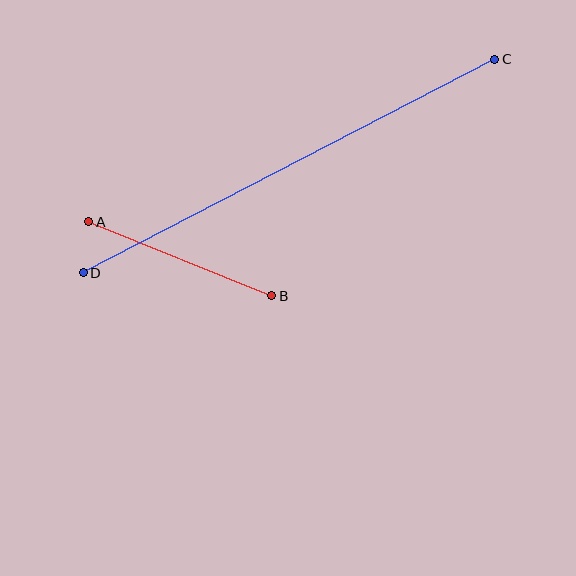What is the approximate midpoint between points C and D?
The midpoint is at approximately (289, 166) pixels.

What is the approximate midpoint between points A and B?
The midpoint is at approximately (180, 259) pixels.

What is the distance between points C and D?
The distance is approximately 463 pixels.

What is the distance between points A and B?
The distance is approximately 197 pixels.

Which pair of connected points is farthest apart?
Points C and D are farthest apart.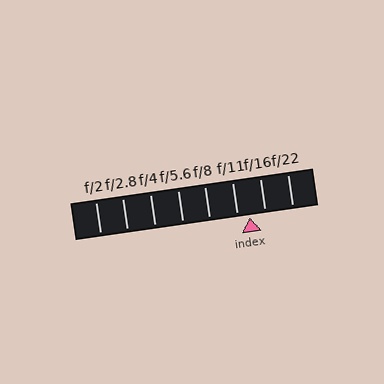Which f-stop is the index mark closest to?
The index mark is closest to f/11.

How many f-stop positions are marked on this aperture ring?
There are 8 f-stop positions marked.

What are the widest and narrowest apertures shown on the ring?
The widest aperture shown is f/2 and the narrowest is f/22.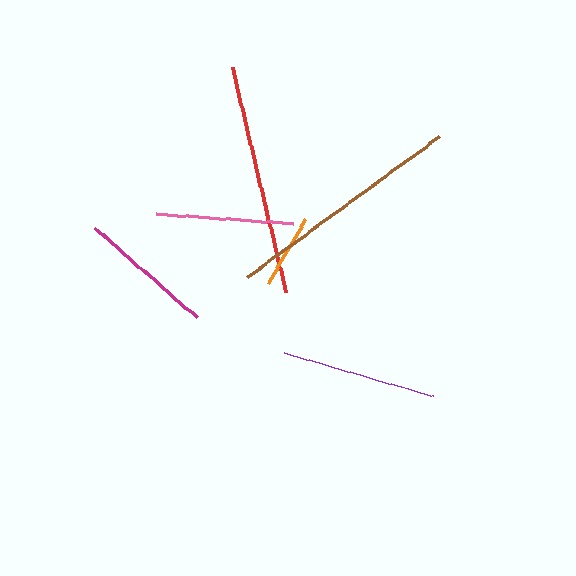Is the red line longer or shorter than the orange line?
The red line is longer than the orange line.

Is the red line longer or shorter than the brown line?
The brown line is longer than the red line.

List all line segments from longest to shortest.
From longest to shortest: brown, red, purple, pink, magenta, orange.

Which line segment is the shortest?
The orange line is the shortest at approximately 75 pixels.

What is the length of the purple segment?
The purple segment is approximately 155 pixels long.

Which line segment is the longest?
The brown line is the longest at approximately 239 pixels.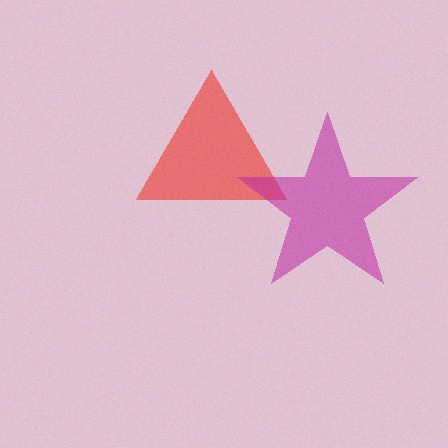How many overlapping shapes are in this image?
There are 2 overlapping shapes in the image.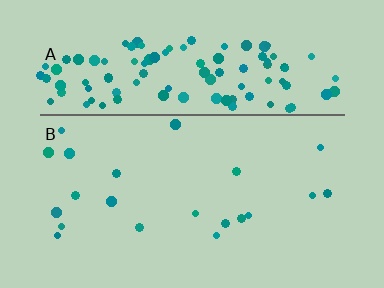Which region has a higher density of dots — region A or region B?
A (the top).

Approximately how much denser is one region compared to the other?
Approximately 6.4× — region A over region B.